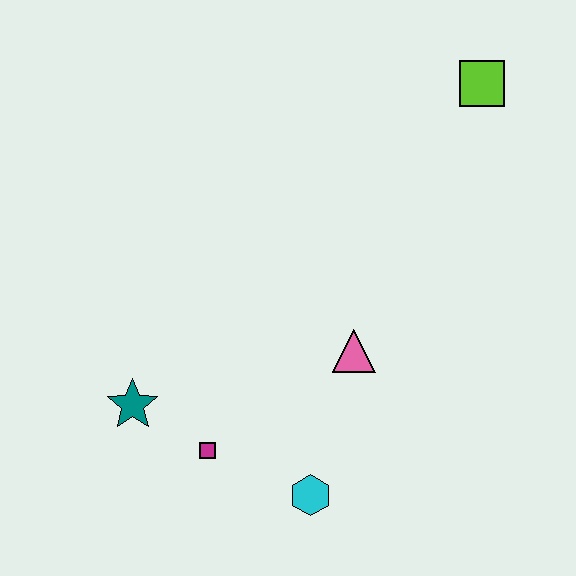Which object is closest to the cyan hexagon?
The magenta square is closest to the cyan hexagon.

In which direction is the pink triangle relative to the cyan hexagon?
The pink triangle is above the cyan hexagon.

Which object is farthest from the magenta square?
The lime square is farthest from the magenta square.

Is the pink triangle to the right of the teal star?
Yes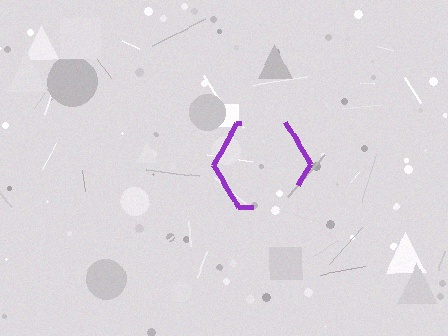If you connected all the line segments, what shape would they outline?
They would outline a hexagon.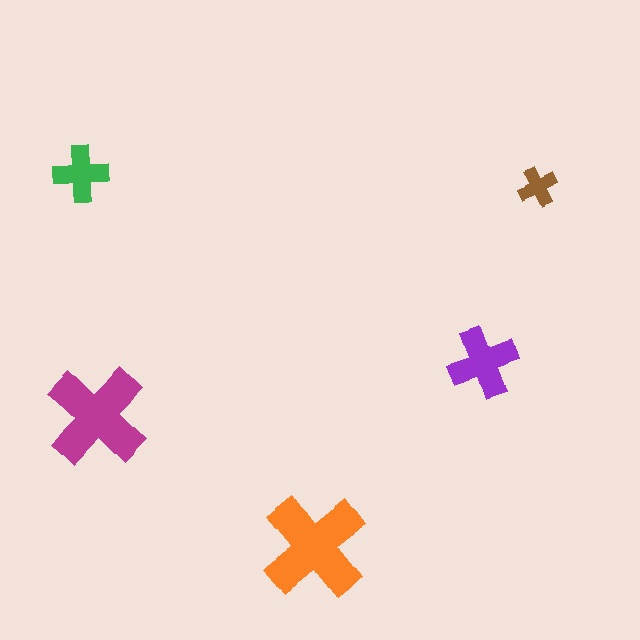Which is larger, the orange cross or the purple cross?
The orange one.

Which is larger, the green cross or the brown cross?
The green one.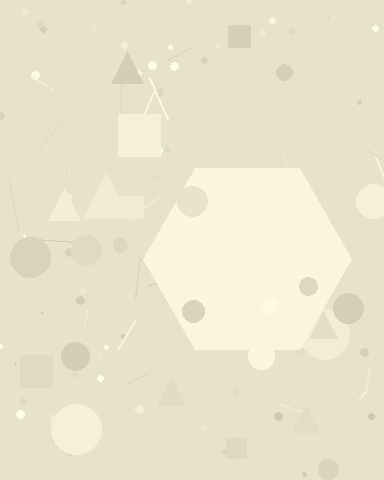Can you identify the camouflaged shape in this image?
The camouflaged shape is a hexagon.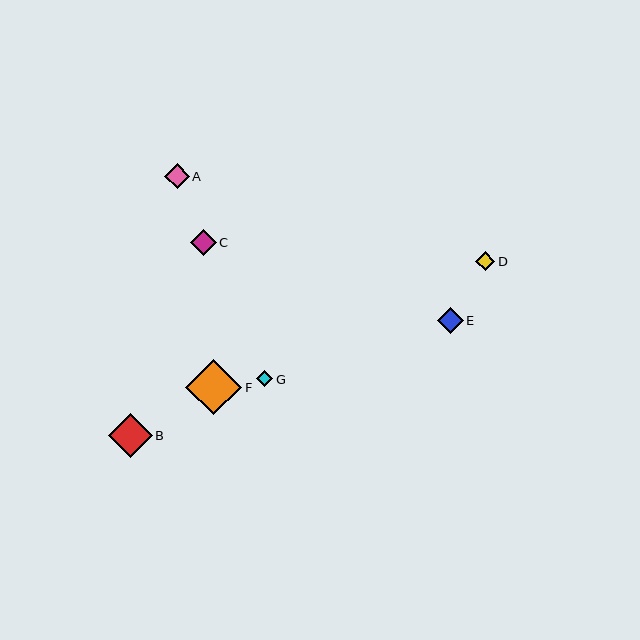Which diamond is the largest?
Diamond F is the largest with a size of approximately 56 pixels.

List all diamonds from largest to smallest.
From largest to smallest: F, B, E, C, A, D, G.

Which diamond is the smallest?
Diamond G is the smallest with a size of approximately 16 pixels.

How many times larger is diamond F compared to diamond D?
Diamond F is approximately 2.9 times the size of diamond D.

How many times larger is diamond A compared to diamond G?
Diamond A is approximately 1.5 times the size of diamond G.